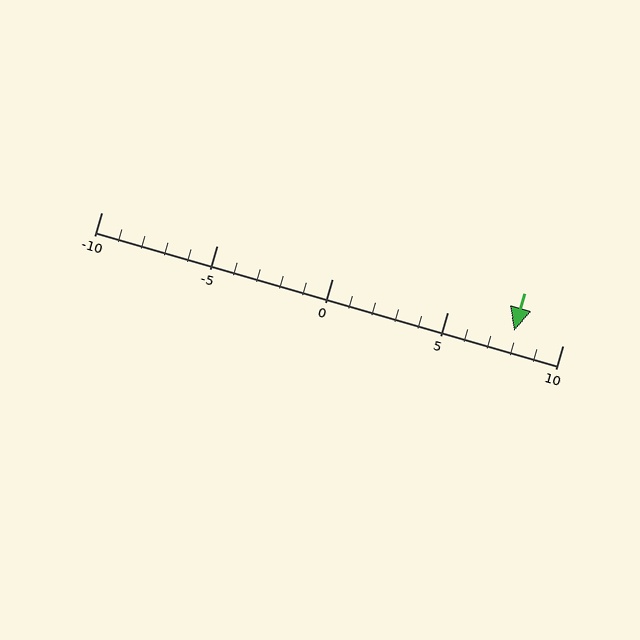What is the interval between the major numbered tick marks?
The major tick marks are spaced 5 units apart.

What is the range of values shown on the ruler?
The ruler shows values from -10 to 10.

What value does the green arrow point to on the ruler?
The green arrow points to approximately 8.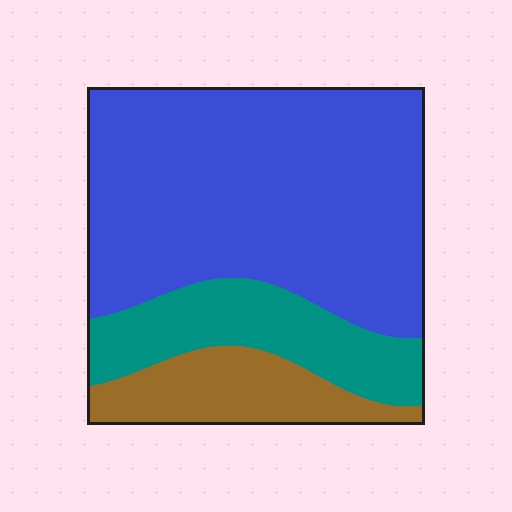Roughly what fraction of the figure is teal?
Teal takes up about one fifth (1/5) of the figure.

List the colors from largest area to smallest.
From largest to smallest: blue, teal, brown.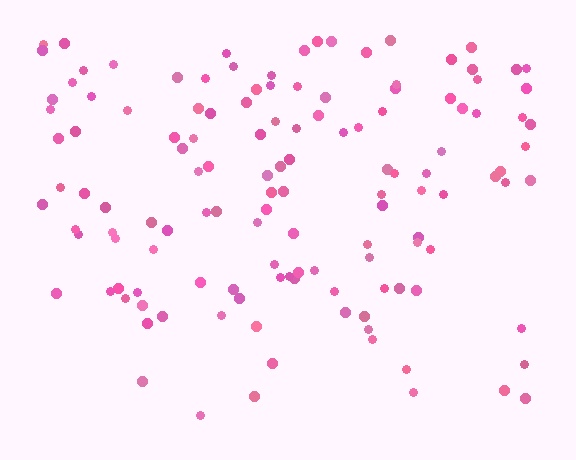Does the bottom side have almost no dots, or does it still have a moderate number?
Still a moderate number, just noticeably fewer than the top.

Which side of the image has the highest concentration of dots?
The top.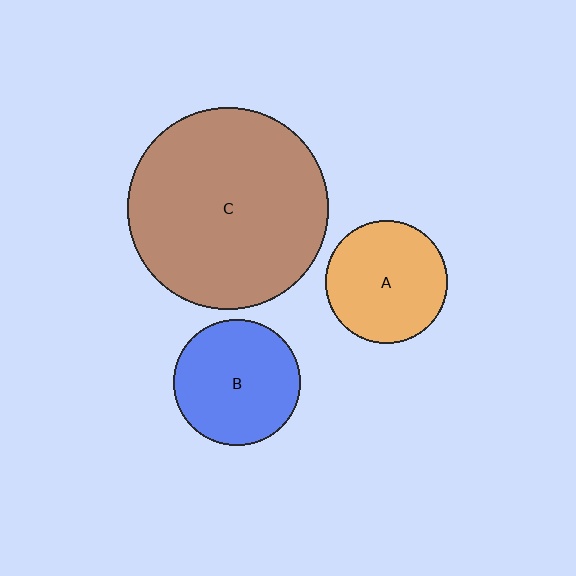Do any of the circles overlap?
No, none of the circles overlap.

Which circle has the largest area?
Circle C (brown).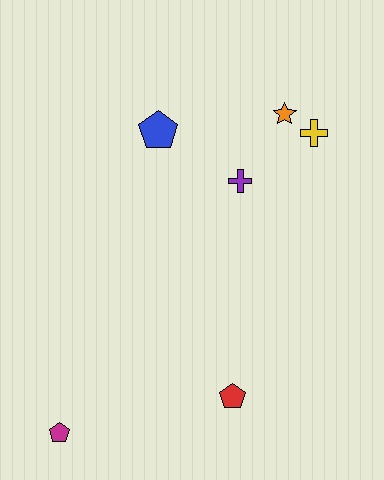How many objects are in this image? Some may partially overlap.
There are 6 objects.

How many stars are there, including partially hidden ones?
There is 1 star.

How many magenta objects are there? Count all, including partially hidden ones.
There is 1 magenta object.